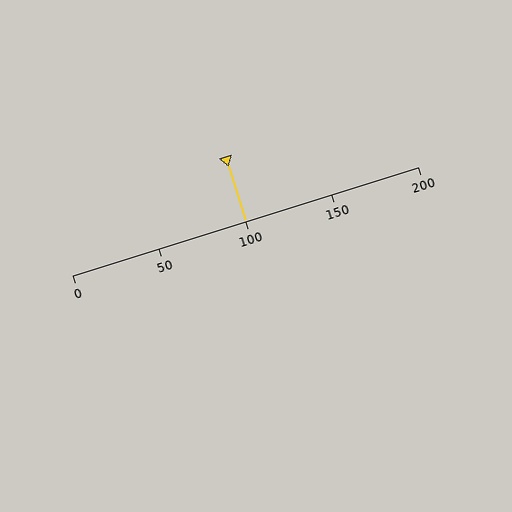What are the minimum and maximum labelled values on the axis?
The axis runs from 0 to 200.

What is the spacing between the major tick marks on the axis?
The major ticks are spaced 50 apart.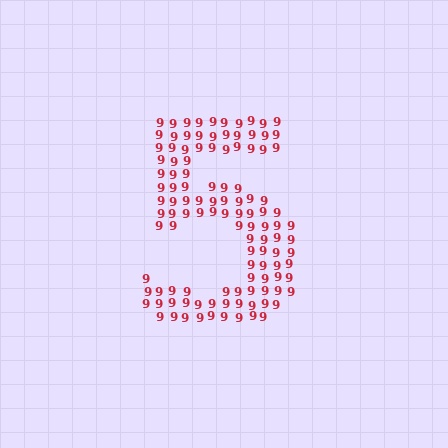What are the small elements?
The small elements are digit 9's.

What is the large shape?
The large shape is the digit 5.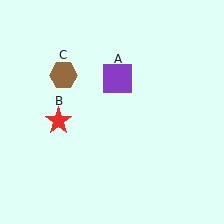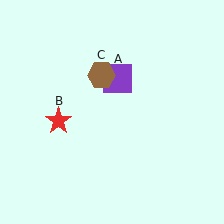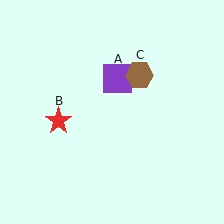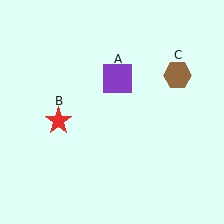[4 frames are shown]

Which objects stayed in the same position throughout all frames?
Purple square (object A) and red star (object B) remained stationary.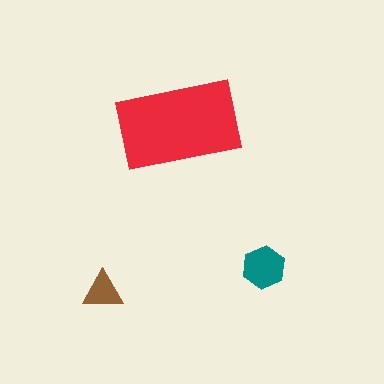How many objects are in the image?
There are 3 objects in the image.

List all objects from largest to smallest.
The red rectangle, the teal hexagon, the brown triangle.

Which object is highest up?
The red rectangle is topmost.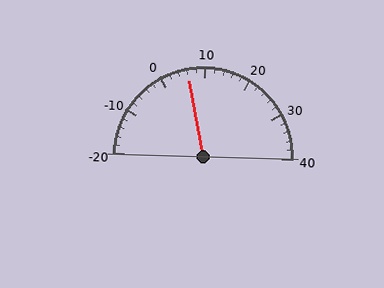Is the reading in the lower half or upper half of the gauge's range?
The reading is in the lower half of the range (-20 to 40).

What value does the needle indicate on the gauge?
The needle indicates approximately 6.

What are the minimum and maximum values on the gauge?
The gauge ranges from -20 to 40.